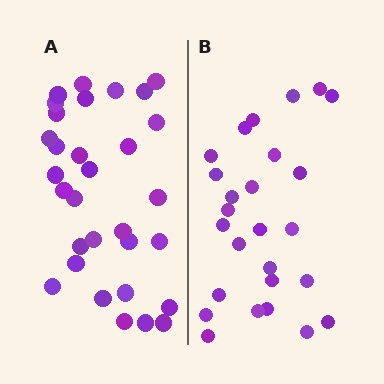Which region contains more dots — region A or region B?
Region A (the left region) has more dots.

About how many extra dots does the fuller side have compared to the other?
Region A has about 5 more dots than region B.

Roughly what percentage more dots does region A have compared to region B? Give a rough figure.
About 20% more.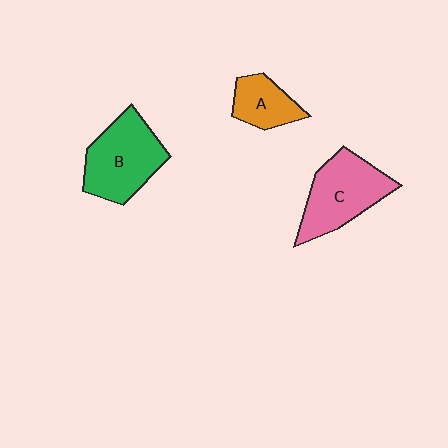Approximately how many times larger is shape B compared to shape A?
Approximately 1.9 times.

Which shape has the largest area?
Shape B (green).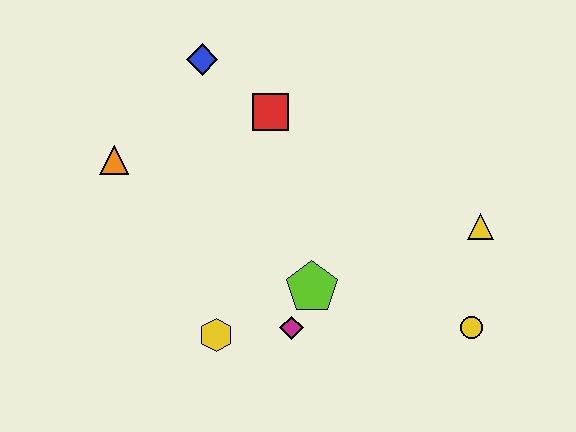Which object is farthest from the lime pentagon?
The blue diamond is farthest from the lime pentagon.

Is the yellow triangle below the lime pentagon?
No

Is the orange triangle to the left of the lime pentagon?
Yes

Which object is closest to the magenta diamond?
The lime pentagon is closest to the magenta diamond.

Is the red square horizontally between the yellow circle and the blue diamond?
Yes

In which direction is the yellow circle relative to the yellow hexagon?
The yellow circle is to the right of the yellow hexagon.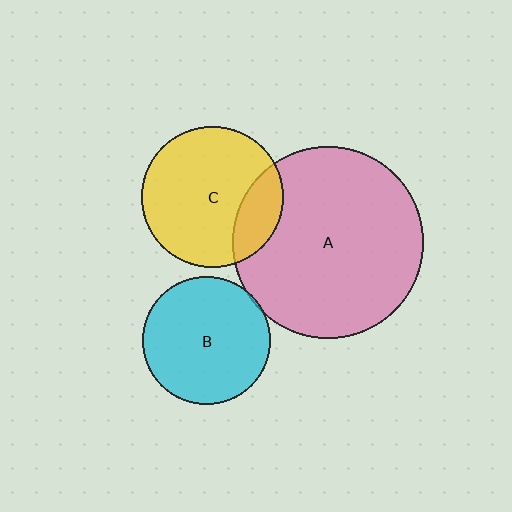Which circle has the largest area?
Circle A (pink).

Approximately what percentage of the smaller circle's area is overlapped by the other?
Approximately 20%.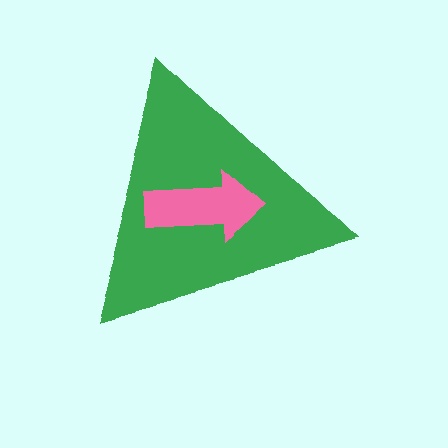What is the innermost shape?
The pink arrow.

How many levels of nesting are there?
2.